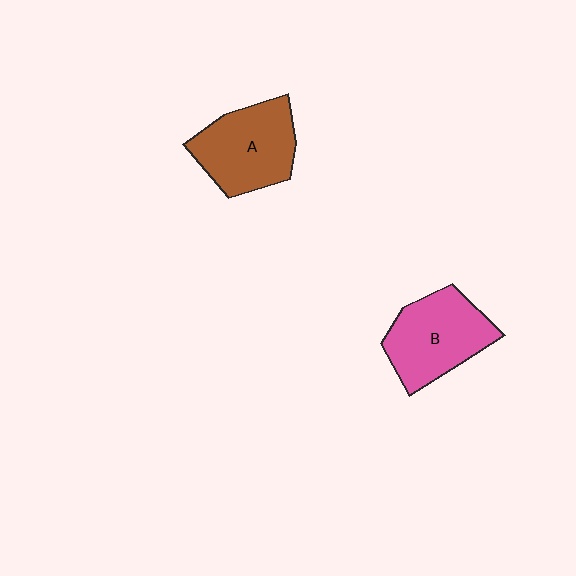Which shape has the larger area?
Shape B (pink).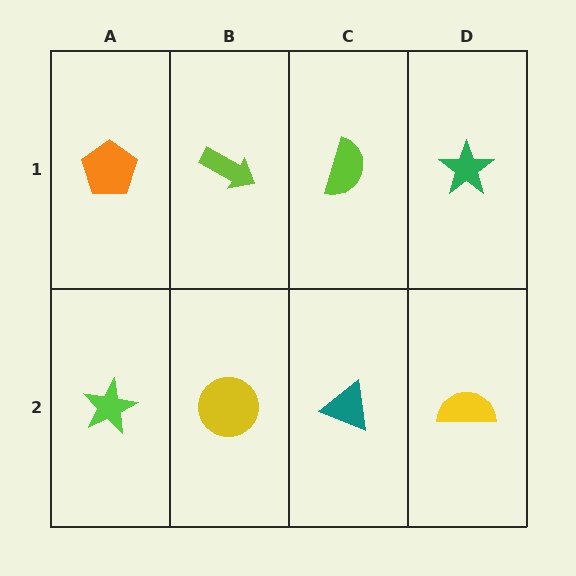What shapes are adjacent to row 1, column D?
A yellow semicircle (row 2, column D), a lime semicircle (row 1, column C).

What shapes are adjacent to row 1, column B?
A yellow circle (row 2, column B), an orange pentagon (row 1, column A), a lime semicircle (row 1, column C).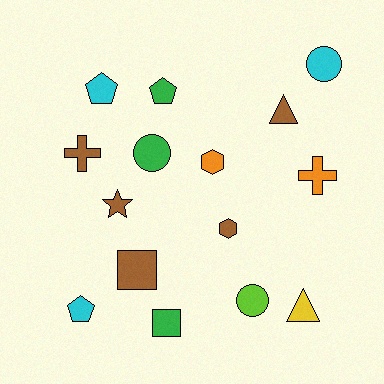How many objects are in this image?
There are 15 objects.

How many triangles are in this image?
There are 2 triangles.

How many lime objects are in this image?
There is 1 lime object.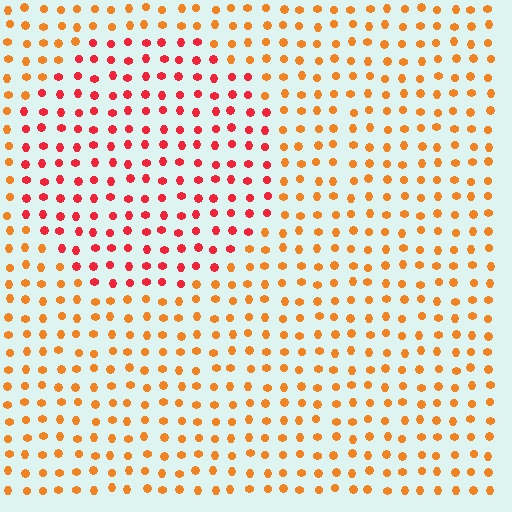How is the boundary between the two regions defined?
The boundary is defined purely by a slight shift in hue (about 35 degrees). Spacing, size, and orientation are identical on both sides.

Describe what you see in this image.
The image is filled with small orange elements in a uniform arrangement. A circle-shaped region is visible where the elements are tinted to a slightly different hue, forming a subtle color boundary.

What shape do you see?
I see a circle.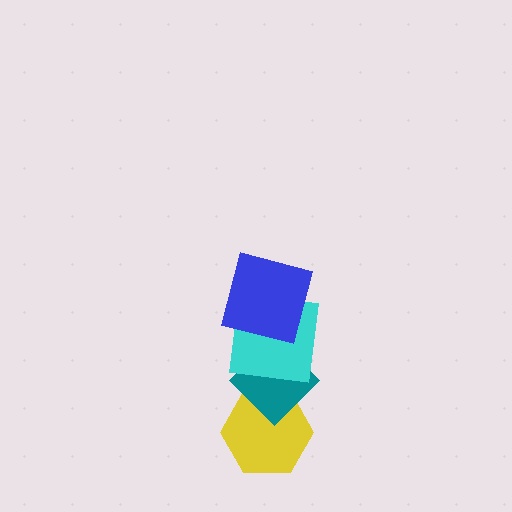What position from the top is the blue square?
The blue square is 1st from the top.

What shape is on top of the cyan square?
The blue square is on top of the cyan square.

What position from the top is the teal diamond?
The teal diamond is 3rd from the top.